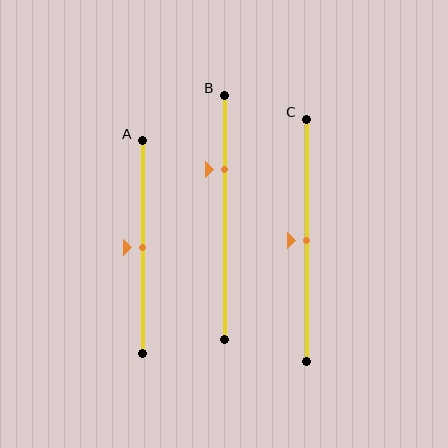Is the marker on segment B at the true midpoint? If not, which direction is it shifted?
No, the marker on segment B is shifted upward by about 19% of the segment length.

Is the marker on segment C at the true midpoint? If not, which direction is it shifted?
Yes, the marker on segment C is at the true midpoint.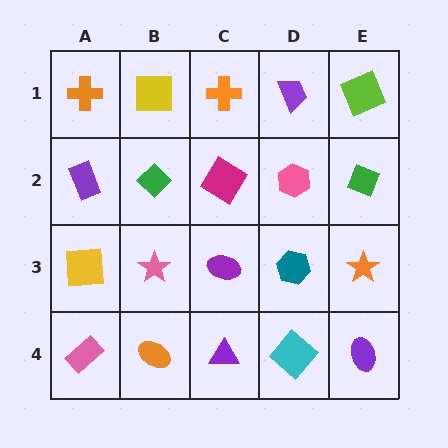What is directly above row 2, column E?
A lime square.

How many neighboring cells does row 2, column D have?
4.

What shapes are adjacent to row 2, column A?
An orange cross (row 1, column A), a yellow square (row 3, column A), a green diamond (row 2, column B).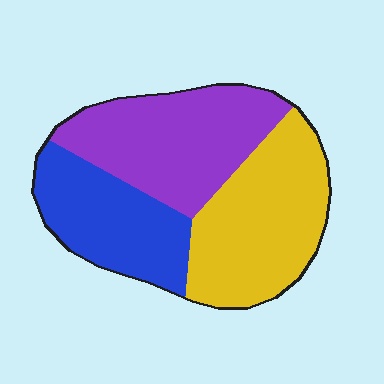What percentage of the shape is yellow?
Yellow covers around 35% of the shape.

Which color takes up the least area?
Blue, at roughly 25%.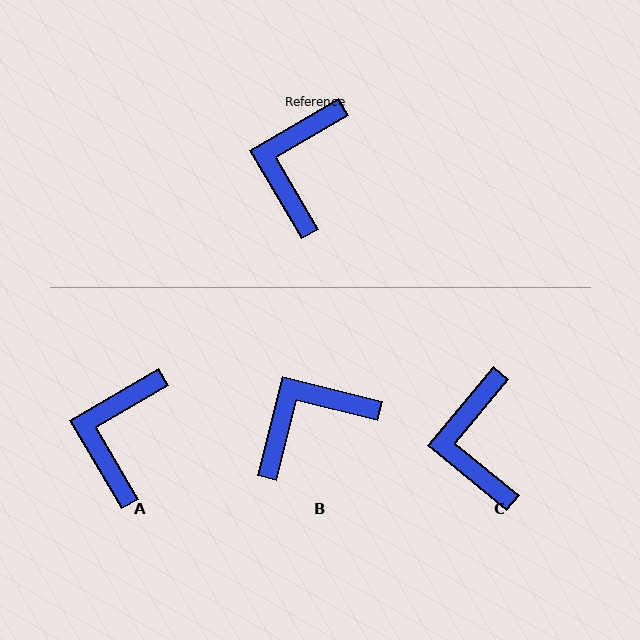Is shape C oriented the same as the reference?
No, it is off by about 20 degrees.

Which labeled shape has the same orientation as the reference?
A.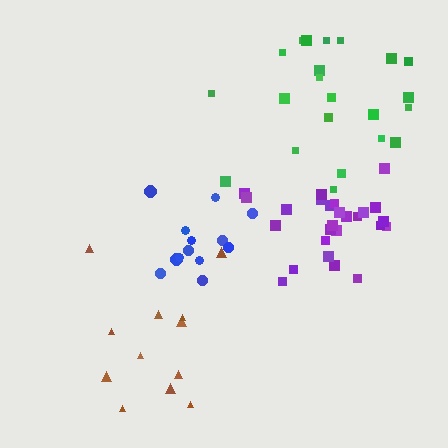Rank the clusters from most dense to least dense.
purple, blue, brown, green.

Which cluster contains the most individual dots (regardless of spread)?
Purple (26).